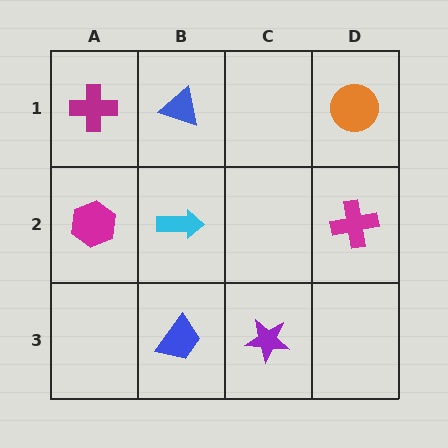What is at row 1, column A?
A magenta cross.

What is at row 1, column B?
A blue triangle.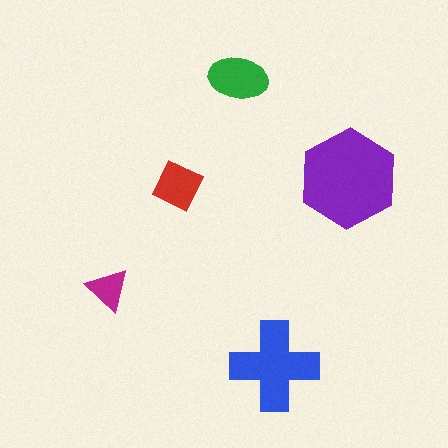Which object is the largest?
The purple hexagon.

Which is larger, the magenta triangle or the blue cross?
The blue cross.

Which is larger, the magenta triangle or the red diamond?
The red diamond.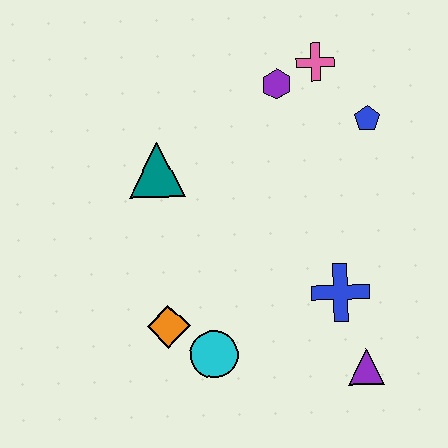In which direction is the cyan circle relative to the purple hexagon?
The cyan circle is below the purple hexagon.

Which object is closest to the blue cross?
The purple triangle is closest to the blue cross.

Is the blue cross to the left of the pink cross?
No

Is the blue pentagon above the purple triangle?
Yes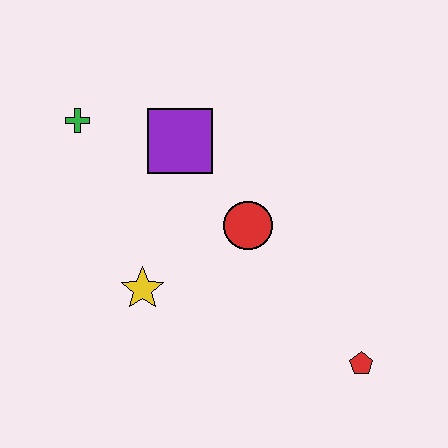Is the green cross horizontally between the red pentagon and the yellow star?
No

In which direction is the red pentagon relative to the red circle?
The red pentagon is below the red circle.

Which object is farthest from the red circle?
The green cross is farthest from the red circle.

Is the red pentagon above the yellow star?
No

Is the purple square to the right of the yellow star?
Yes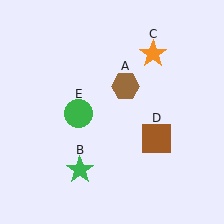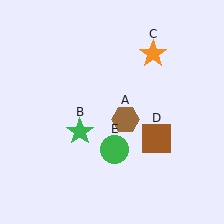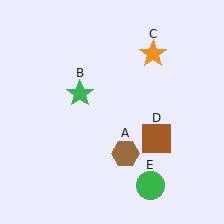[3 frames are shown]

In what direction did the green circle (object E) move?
The green circle (object E) moved down and to the right.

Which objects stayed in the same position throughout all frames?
Orange star (object C) and brown square (object D) remained stationary.